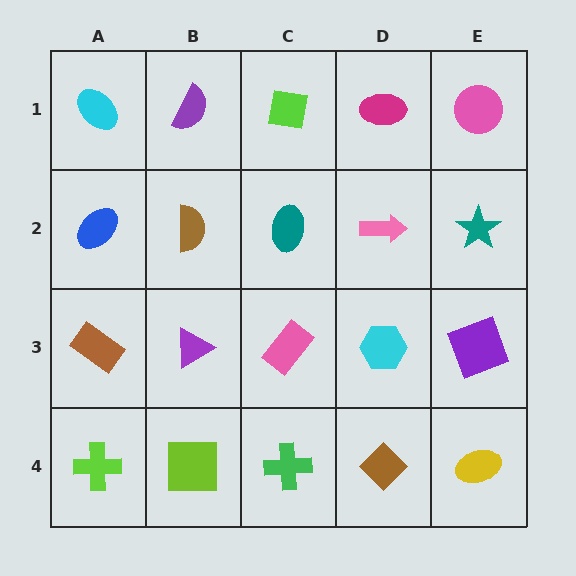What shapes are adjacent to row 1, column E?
A teal star (row 2, column E), a magenta ellipse (row 1, column D).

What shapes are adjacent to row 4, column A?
A brown rectangle (row 3, column A), a lime square (row 4, column B).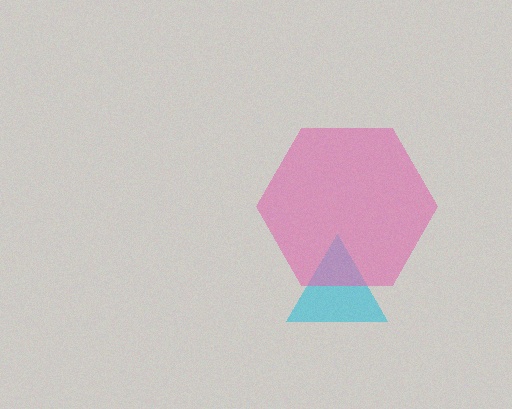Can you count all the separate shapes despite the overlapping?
Yes, there are 2 separate shapes.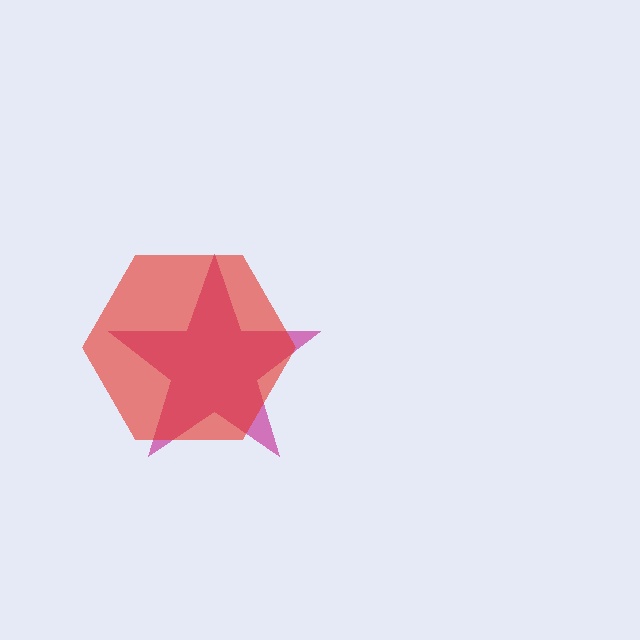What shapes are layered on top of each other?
The layered shapes are: a magenta star, a red hexagon.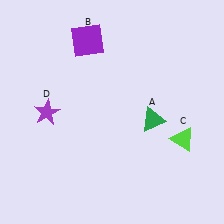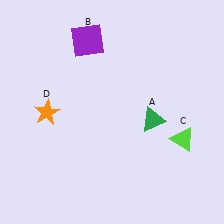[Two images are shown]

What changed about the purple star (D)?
In Image 1, D is purple. In Image 2, it changed to orange.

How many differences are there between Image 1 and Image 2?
There is 1 difference between the two images.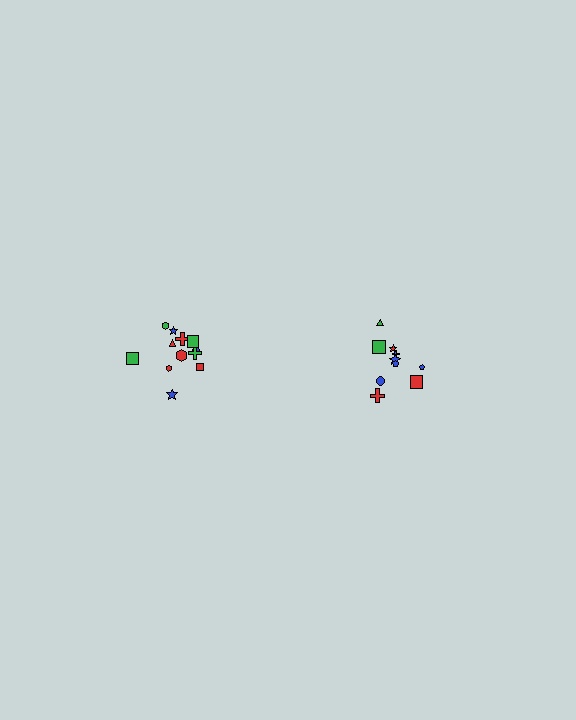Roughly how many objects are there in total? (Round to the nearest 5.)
Roughly 20 objects in total.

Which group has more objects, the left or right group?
The left group.